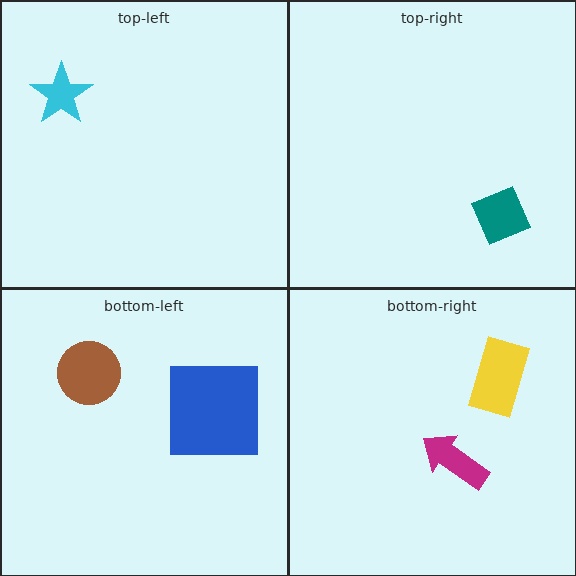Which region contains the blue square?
The bottom-left region.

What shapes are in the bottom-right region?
The yellow rectangle, the magenta arrow.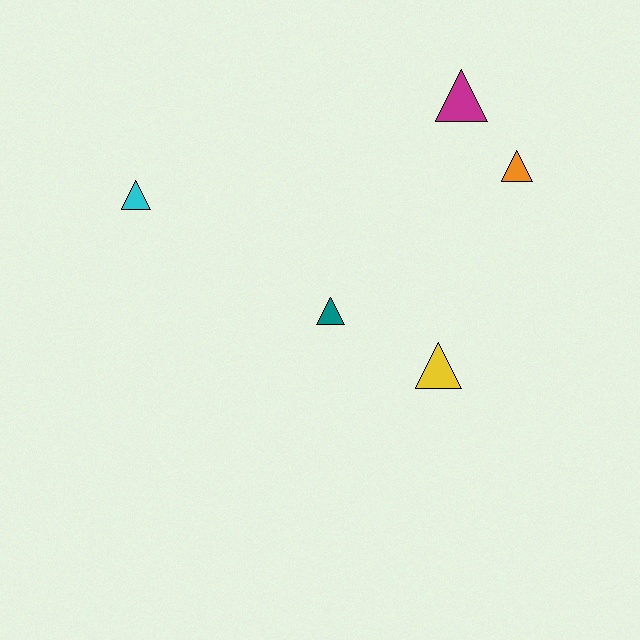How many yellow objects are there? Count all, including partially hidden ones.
There is 1 yellow object.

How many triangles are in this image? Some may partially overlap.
There are 5 triangles.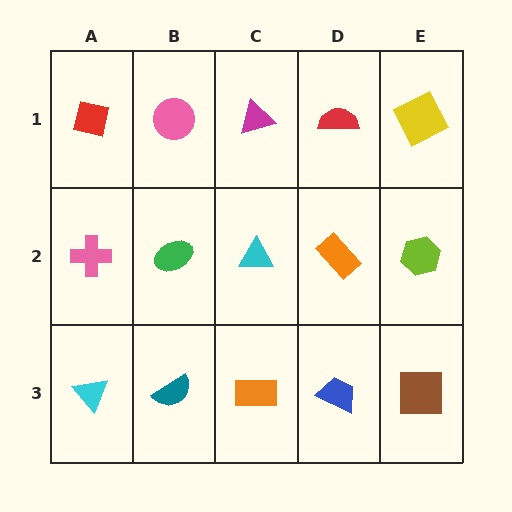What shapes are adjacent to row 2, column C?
A magenta triangle (row 1, column C), an orange rectangle (row 3, column C), a green ellipse (row 2, column B), an orange rectangle (row 2, column D).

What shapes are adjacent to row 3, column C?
A cyan triangle (row 2, column C), a teal semicircle (row 3, column B), a blue trapezoid (row 3, column D).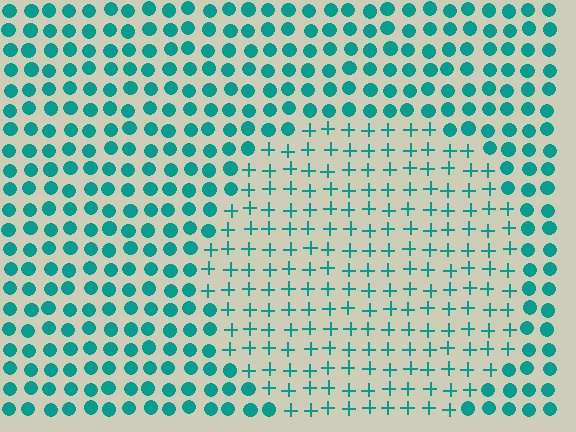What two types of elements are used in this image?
The image uses plus signs inside the circle region and circles outside it.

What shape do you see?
I see a circle.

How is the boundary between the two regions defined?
The boundary is defined by a change in element shape: plus signs inside vs. circles outside. All elements share the same color and spacing.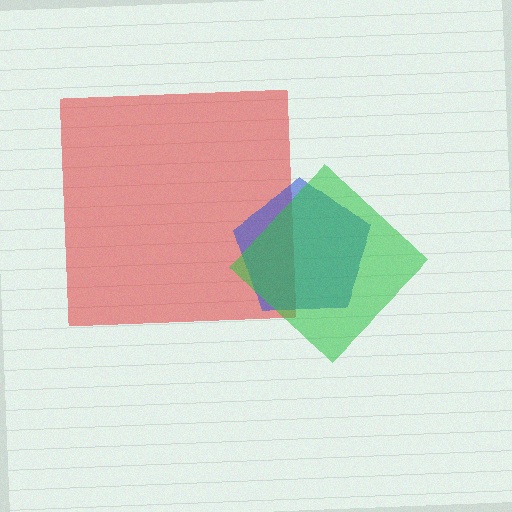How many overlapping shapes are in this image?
There are 3 overlapping shapes in the image.